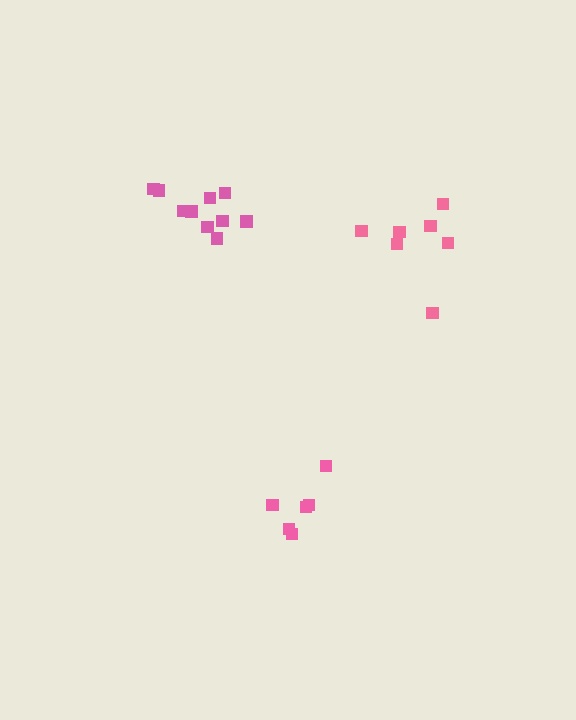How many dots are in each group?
Group 1: 10 dots, Group 2: 6 dots, Group 3: 7 dots (23 total).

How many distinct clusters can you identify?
There are 3 distinct clusters.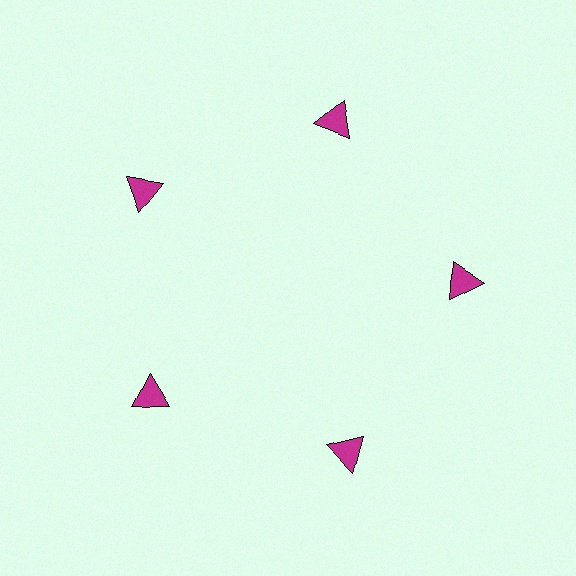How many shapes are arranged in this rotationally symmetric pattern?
There are 5 shapes, arranged in 5 groups of 1.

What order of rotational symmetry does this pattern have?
This pattern has 5-fold rotational symmetry.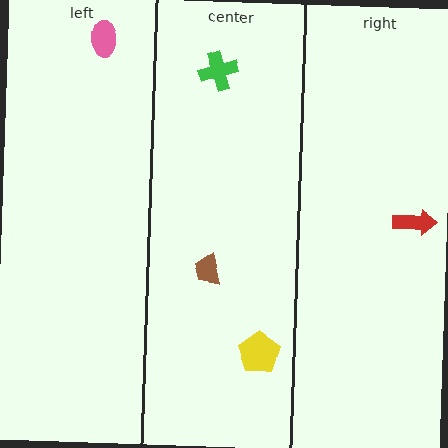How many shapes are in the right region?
1.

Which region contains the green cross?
The center region.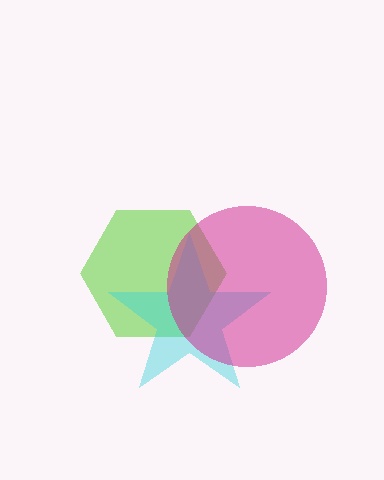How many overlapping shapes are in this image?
There are 3 overlapping shapes in the image.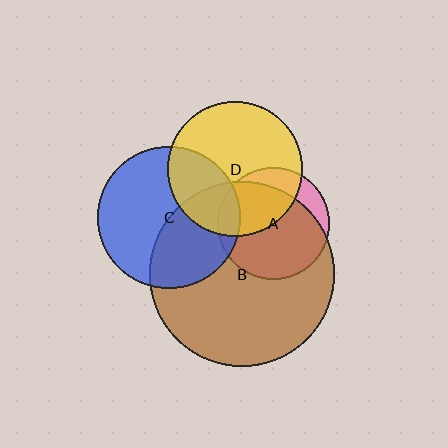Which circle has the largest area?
Circle B (brown).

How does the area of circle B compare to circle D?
Approximately 1.9 times.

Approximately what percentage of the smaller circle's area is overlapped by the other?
Approximately 30%.